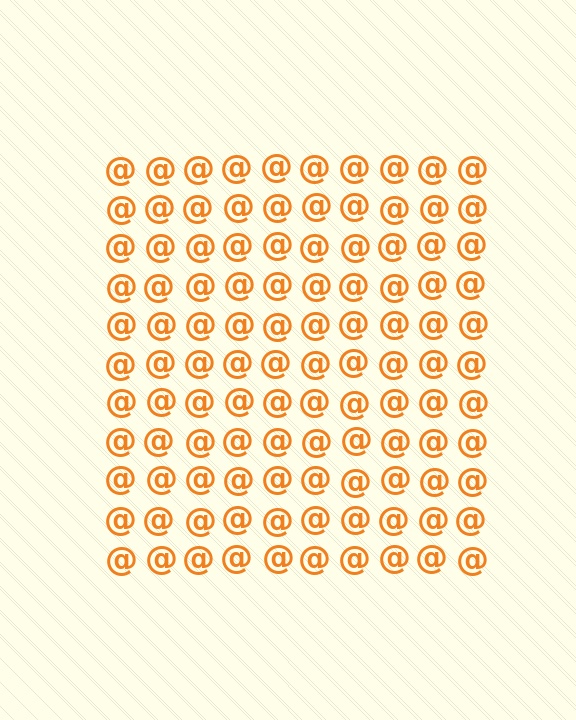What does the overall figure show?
The overall figure shows a square.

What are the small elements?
The small elements are at signs.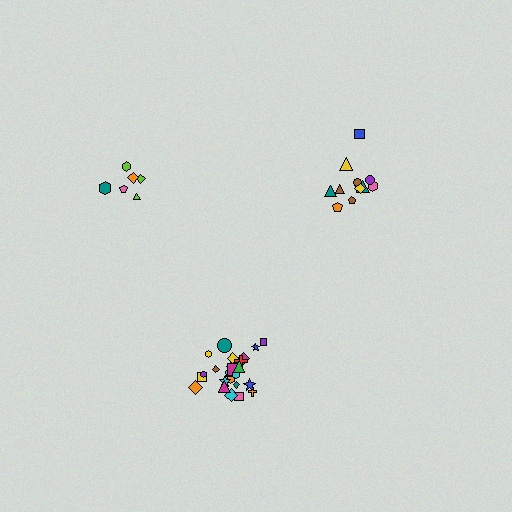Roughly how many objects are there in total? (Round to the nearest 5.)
Roughly 45 objects in total.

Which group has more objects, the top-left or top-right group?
The top-right group.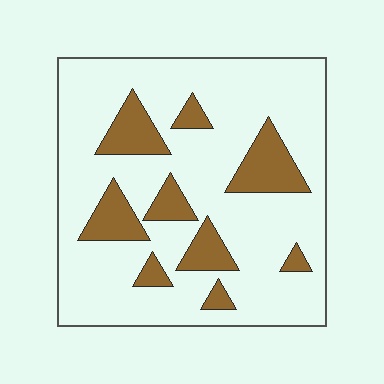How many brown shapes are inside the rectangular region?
9.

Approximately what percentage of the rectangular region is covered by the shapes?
Approximately 20%.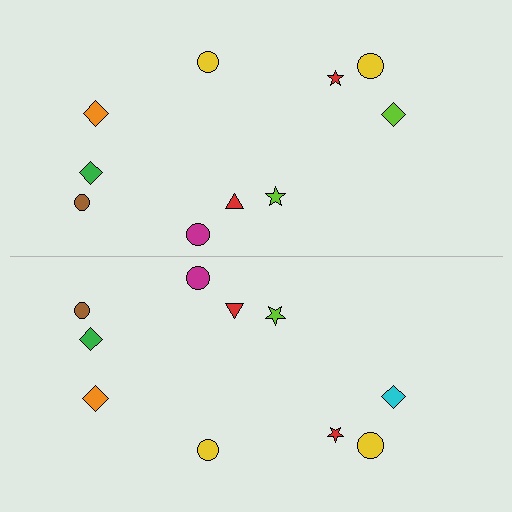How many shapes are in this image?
There are 20 shapes in this image.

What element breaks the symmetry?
The cyan diamond on the bottom side breaks the symmetry — its mirror counterpart is lime.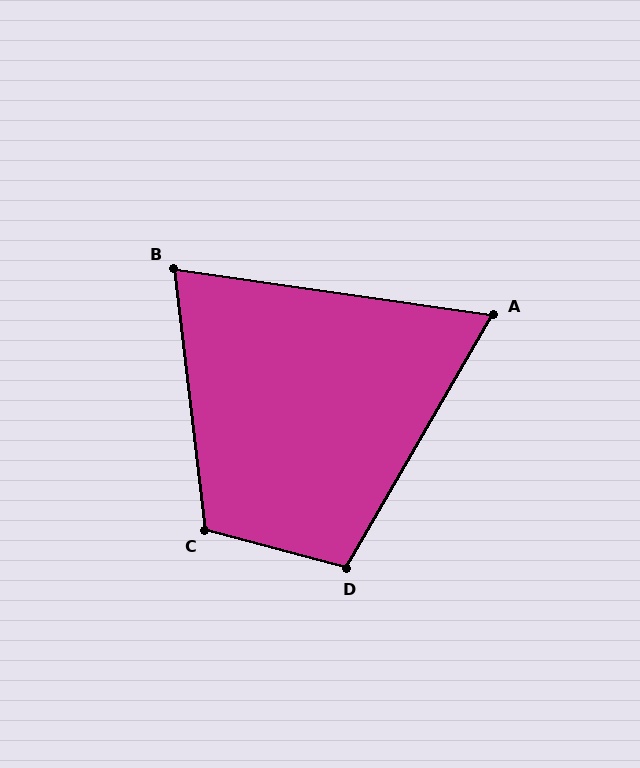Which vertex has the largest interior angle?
C, at approximately 112 degrees.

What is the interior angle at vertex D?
Approximately 105 degrees (obtuse).